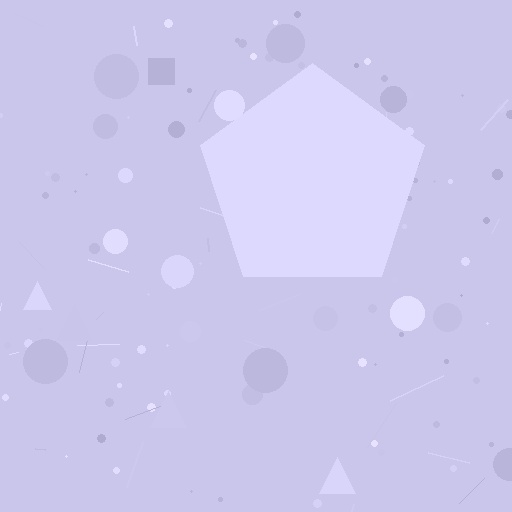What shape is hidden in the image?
A pentagon is hidden in the image.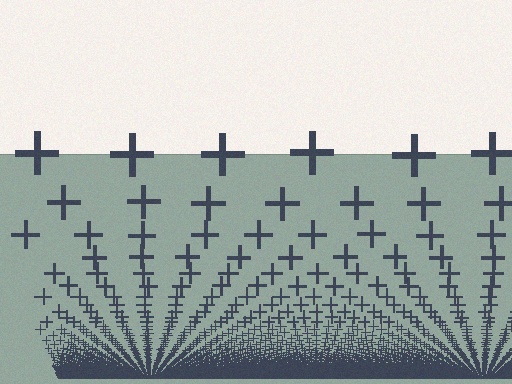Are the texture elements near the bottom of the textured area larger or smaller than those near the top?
Smaller. The gradient is inverted — elements near the bottom are smaller and denser.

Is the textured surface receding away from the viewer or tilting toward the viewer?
The surface appears to tilt toward the viewer. Texture elements get larger and sparser toward the top.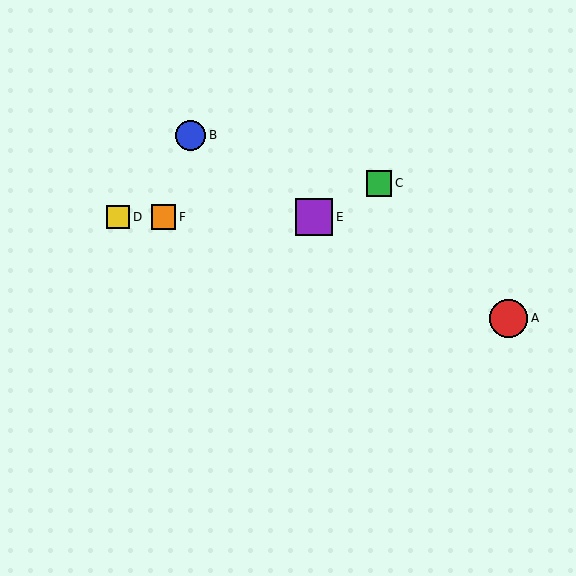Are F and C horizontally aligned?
No, F is at y≈217 and C is at y≈183.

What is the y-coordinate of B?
Object B is at y≈135.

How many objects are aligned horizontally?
3 objects (D, E, F) are aligned horizontally.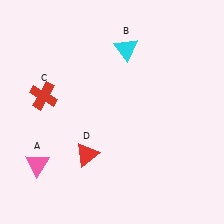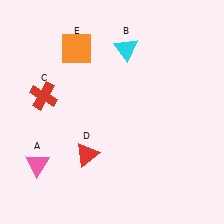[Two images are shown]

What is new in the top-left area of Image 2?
An orange square (E) was added in the top-left area of Image 2.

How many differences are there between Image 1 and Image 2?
There is 1 difference between the two images.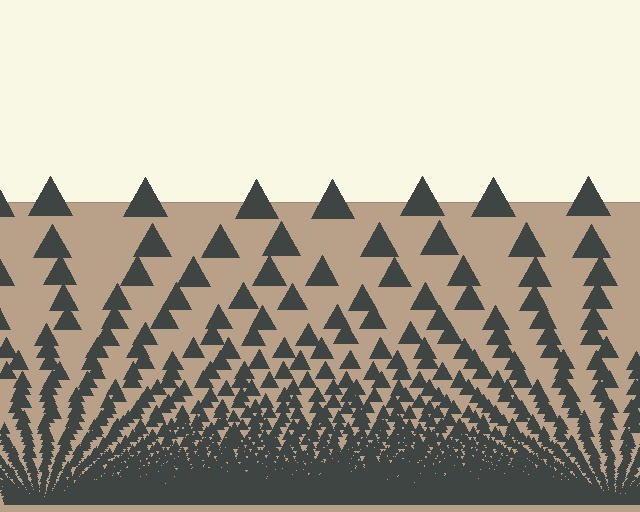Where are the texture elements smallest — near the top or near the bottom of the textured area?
Near the bottom.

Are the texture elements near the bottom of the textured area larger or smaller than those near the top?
Smaller. The gradient is inverted — elements near the bottom are smaller and denser.